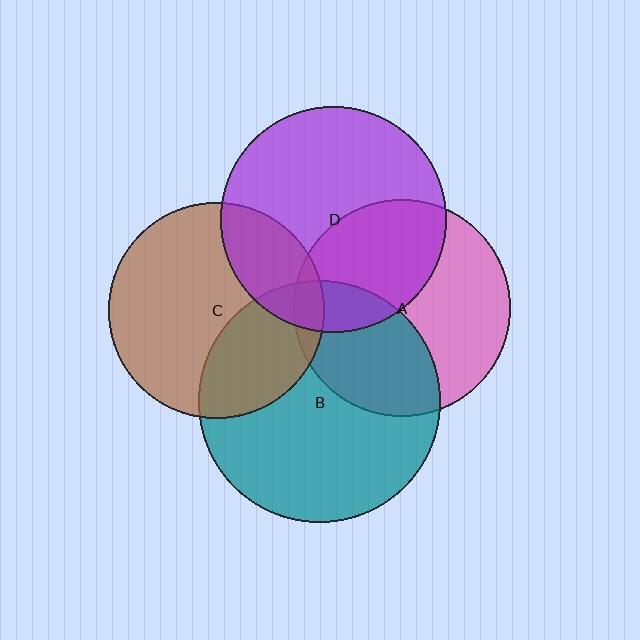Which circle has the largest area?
Circle B (teal).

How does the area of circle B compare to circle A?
Approximately 1.2 times.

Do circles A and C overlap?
Yes.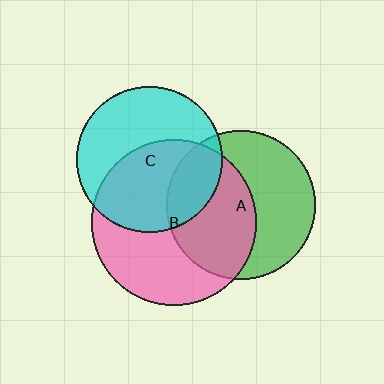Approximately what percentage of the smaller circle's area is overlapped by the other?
Approximately 20%.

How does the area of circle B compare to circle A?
Approximately 1.2 times.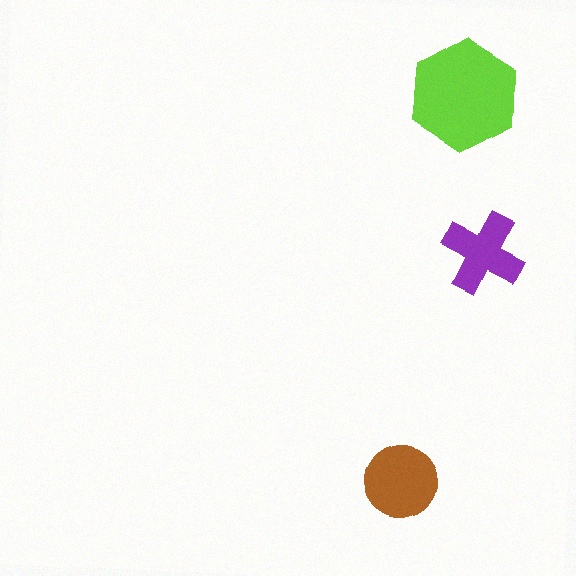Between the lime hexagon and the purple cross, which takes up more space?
The lime hexagon.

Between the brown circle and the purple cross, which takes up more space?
The brown circle.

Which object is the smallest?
The purple cross.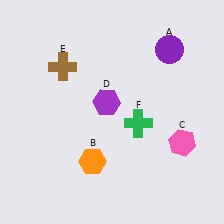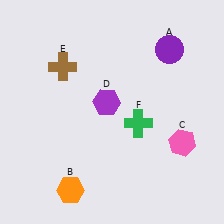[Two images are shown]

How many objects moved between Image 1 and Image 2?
1 object moved between the two images.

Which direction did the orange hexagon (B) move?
The orange hexagon (B) moved down.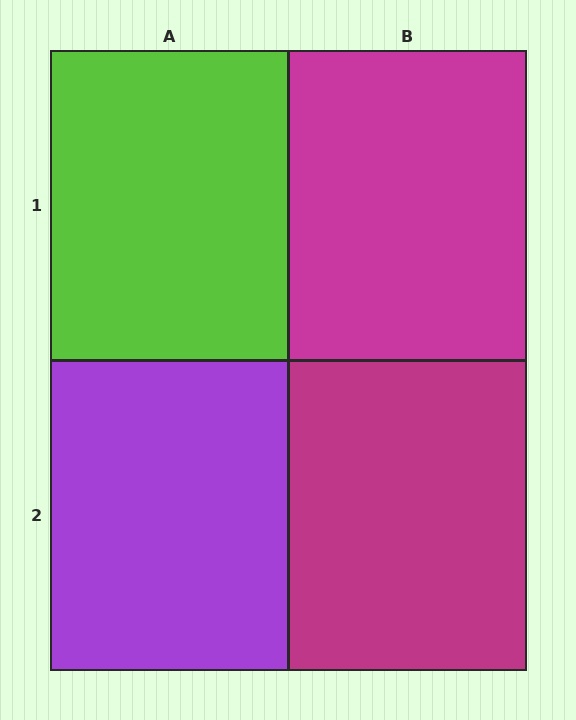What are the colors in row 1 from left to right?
Lime, magenta.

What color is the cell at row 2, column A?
Purple.